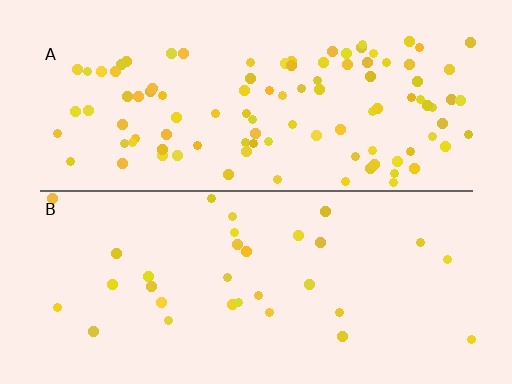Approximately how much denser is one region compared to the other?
Approximately 3.3× — region A over region B.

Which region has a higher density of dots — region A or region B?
A (the top).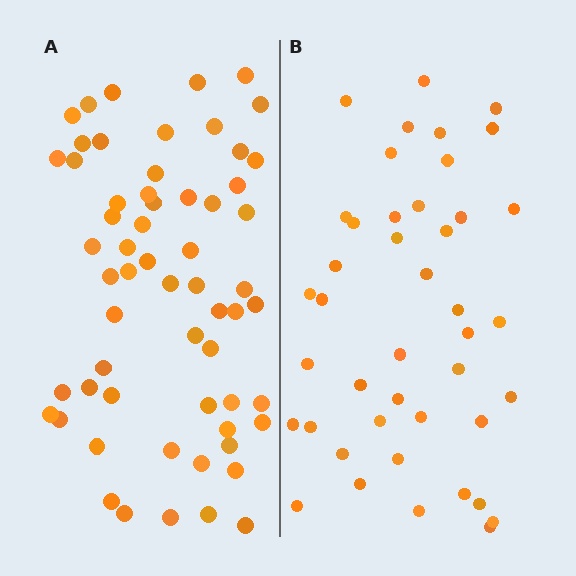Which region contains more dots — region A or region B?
Region A (the left region) has more dots.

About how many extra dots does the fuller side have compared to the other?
Region A has approximately 15 more dots than region B.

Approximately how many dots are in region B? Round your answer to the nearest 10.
About 40 dots. (The exact count is 43, which rounds to 40.)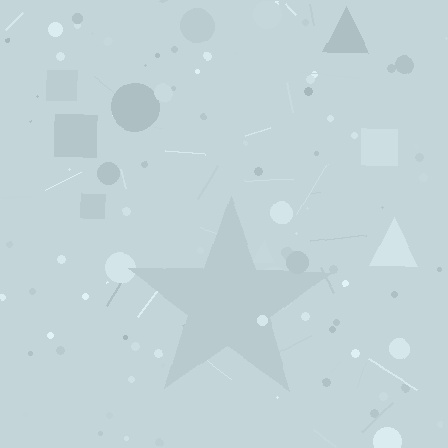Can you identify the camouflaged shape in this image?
The camouflaged shape is a star.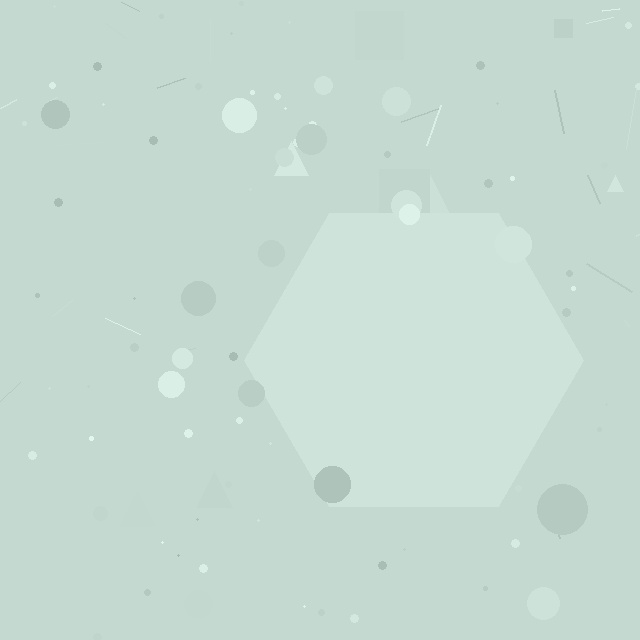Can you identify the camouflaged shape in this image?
The camouflaged shape is a hexagon.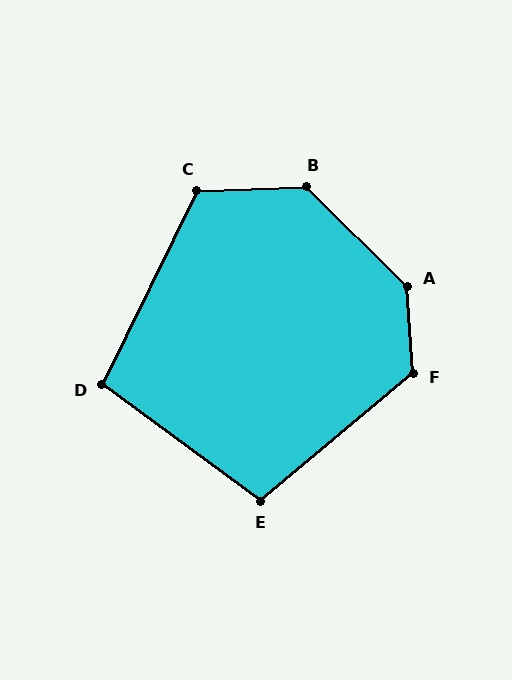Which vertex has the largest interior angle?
A, at approximately 138 degrees.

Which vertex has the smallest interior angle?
D, at approximately 100 degrees.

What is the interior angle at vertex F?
Approximately 126 degrees (obtuse).